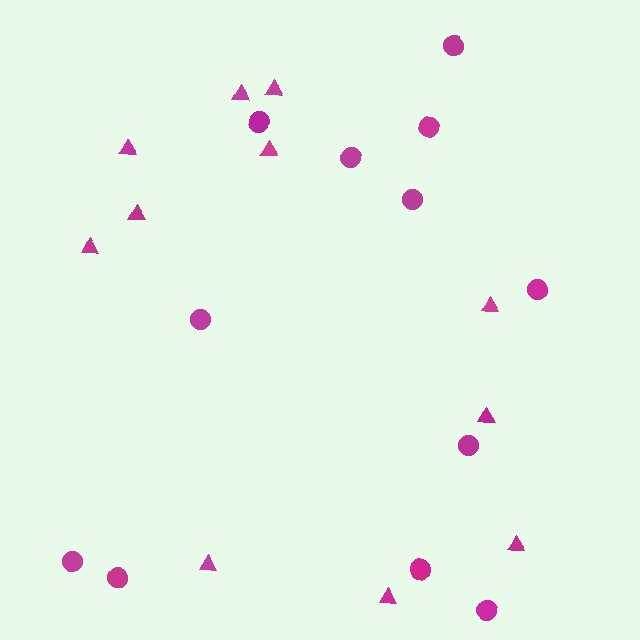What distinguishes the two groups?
There are 2 groups: one group of circles (12) and one group of triangles (11).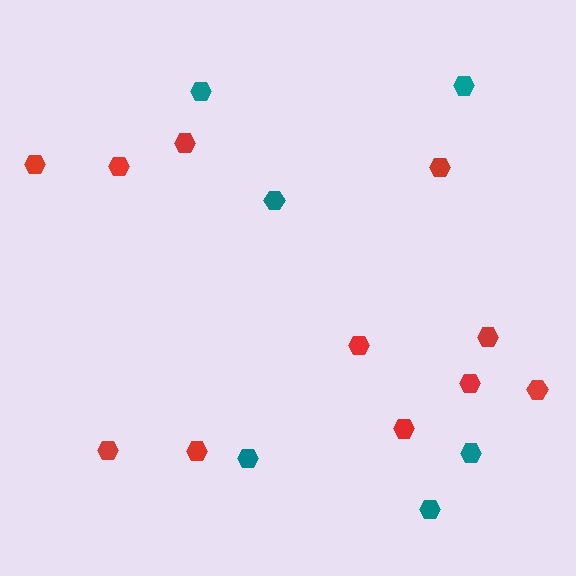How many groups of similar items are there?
There are 2 groups: one group of red hexagons (11) and one group of teal hexagons (6).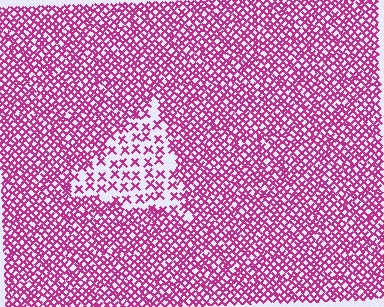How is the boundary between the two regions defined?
The boundary is defined by a change in element density (approximately 2.4x ratio). All elements are the same color, size, and shape.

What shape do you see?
I see a triangle.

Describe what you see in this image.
The image contains small magenta elements arranged at two different densities. A triangle-shaped region is visible where the elements are less densely packed than the surrounding area.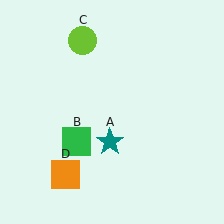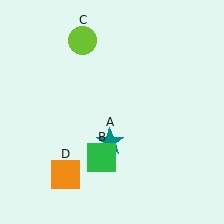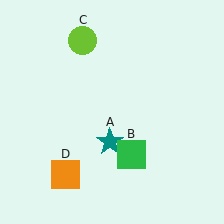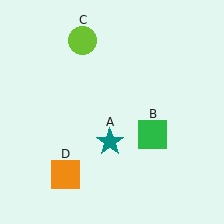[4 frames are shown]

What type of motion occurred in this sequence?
The green square (object B) rotated counterclockwise around the center of the scene.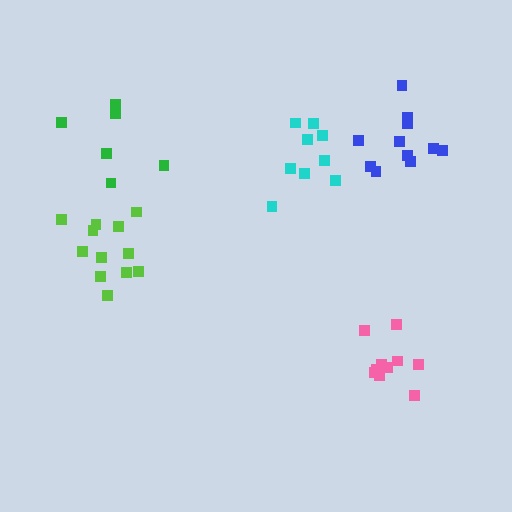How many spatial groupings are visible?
There are 5 spatial groupings.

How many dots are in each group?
Group 1: 10 dots, Group 2: 9 dots, Group 3: 6 dots, Group 4: 12 dots, Group 5: 11 dots (48 total).